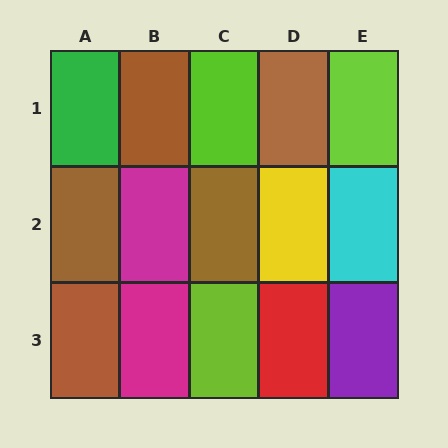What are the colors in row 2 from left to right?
Brown, magenta, brown, yellow, cyan.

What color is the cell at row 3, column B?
Magenta.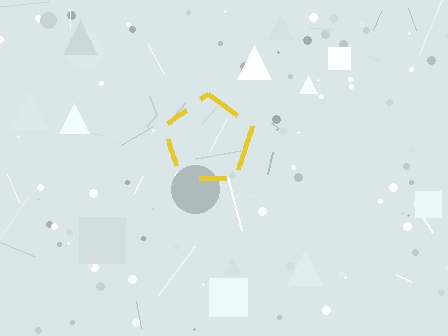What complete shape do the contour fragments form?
The contour fragments form a pentagon.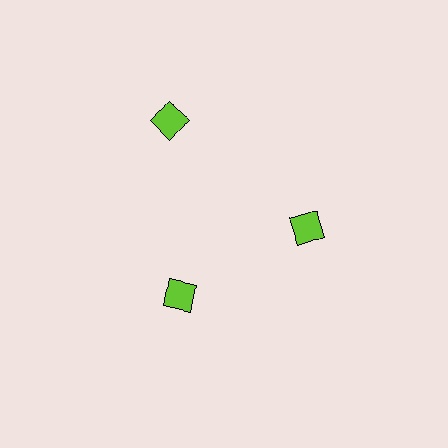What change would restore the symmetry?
The symmetry would be restored by moving it inward, back onto the ring so that all 3 diamonds sit at equal angles and equal distance from the center.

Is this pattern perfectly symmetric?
No. The 3 lime diamonds are arranged in a ring, but one element near the 11 o'clock position is pushed outward from the center, breaking the 3-fold rotational symmetry.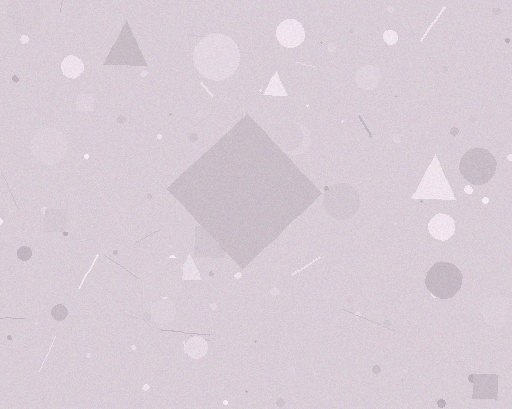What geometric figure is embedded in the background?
A diamond is embedded in the background.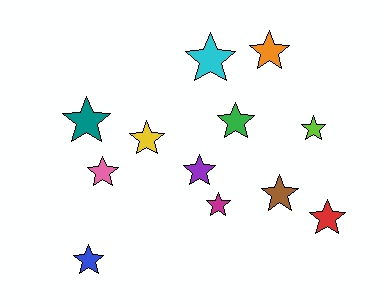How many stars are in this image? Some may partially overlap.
There are 12 stars.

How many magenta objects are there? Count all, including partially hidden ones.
There is 1 magenta object.